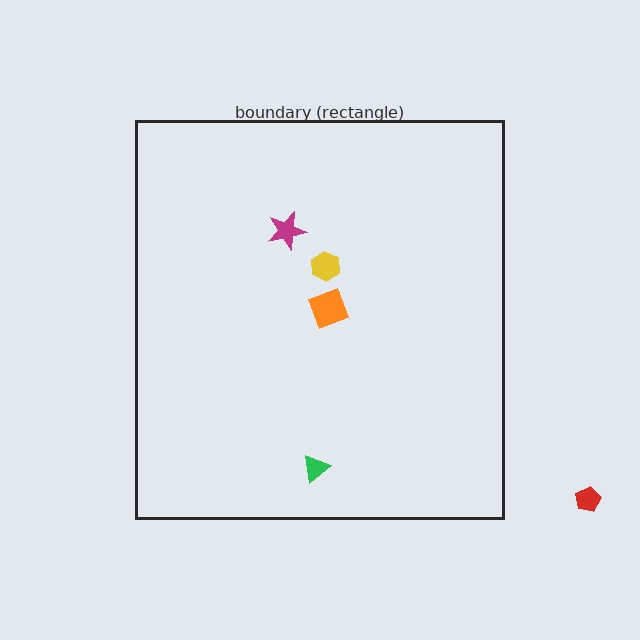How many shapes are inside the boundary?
4 inside, 1 outside.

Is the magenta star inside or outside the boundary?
Inside.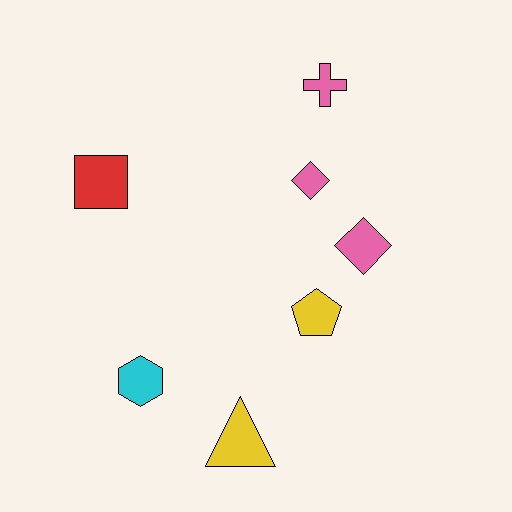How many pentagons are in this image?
There is 1 pentagon.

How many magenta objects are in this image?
There are no magenta objects.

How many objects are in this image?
There are 7 objects.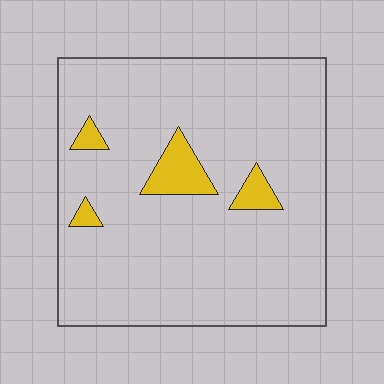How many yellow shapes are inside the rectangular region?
4.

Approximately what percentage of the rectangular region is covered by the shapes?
Approximately 10%.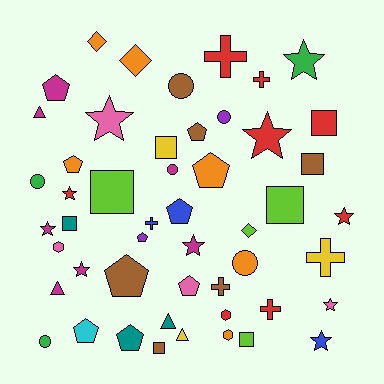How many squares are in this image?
There are 8 squares.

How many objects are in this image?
There are 50 objects.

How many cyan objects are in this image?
There is 1 cyan object.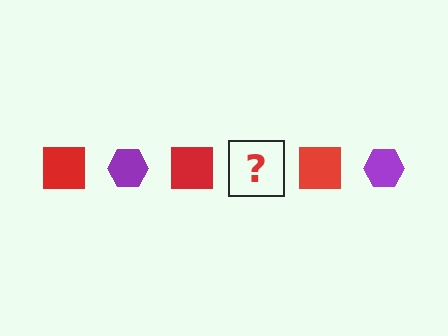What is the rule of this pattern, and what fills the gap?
The rule is that the pattern alternates between red square and purple hexagon. The gap should be filled with a purple hexagon.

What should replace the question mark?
The question mark should be replaced with a purple hexagon.